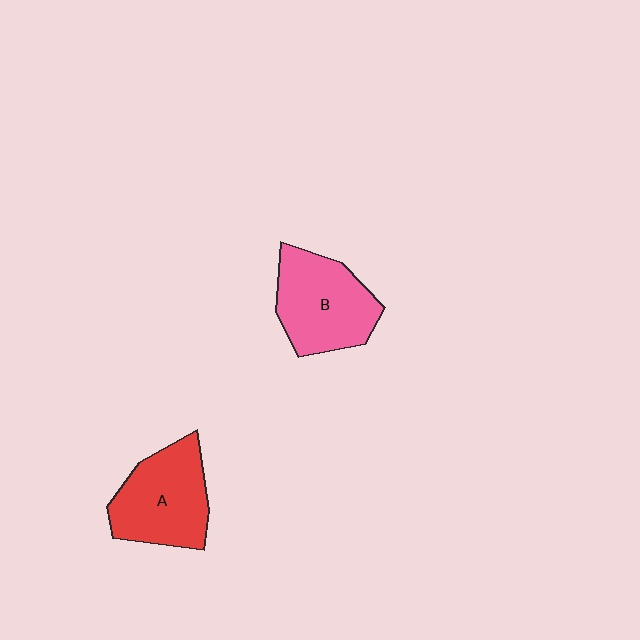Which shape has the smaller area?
Shape A (red).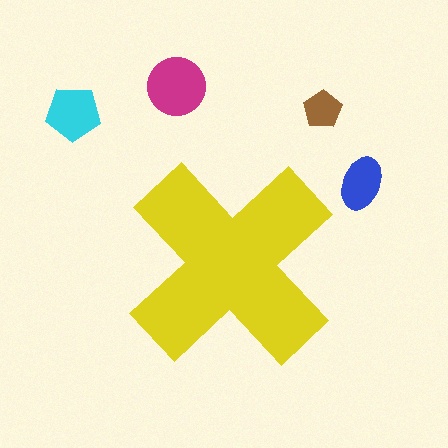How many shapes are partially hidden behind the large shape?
0 shapes are partially hidden.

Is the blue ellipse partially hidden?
No, the blue ellipse is fully visible.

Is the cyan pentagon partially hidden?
No, the cyan pentagon is fully visible.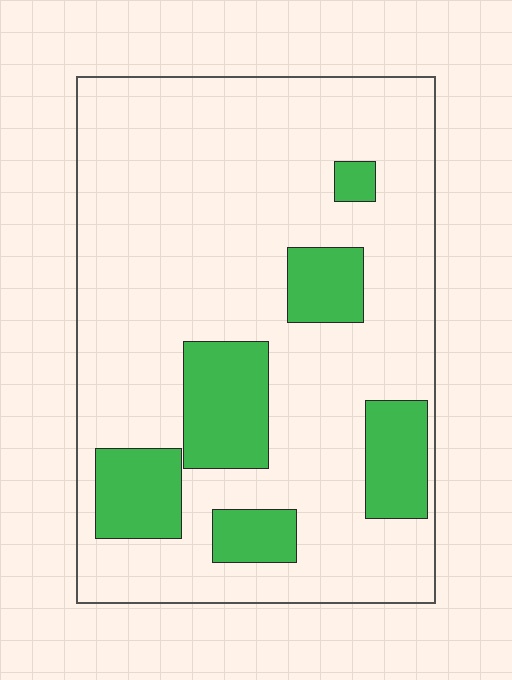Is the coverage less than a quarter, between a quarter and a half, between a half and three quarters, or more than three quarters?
Less than a quarter.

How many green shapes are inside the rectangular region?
6.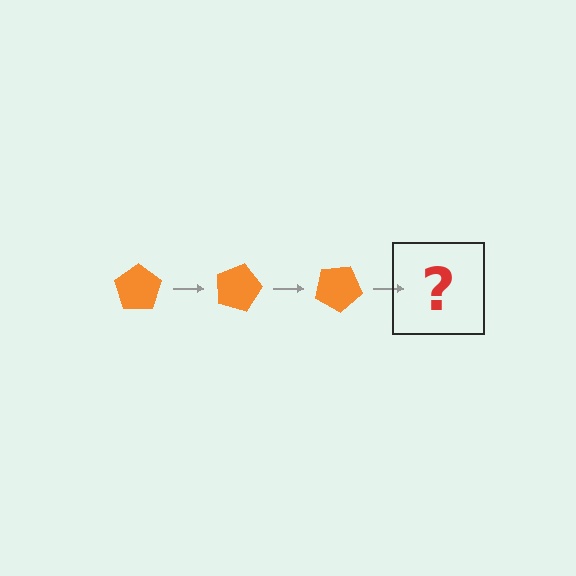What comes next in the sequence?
The next element should be an orange pentagon rotated 45 degrees.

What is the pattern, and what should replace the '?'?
The pattern is that the pentagon rotates 15 degrees each step. The '?' should be an orange pentagon rotated 45 degrees.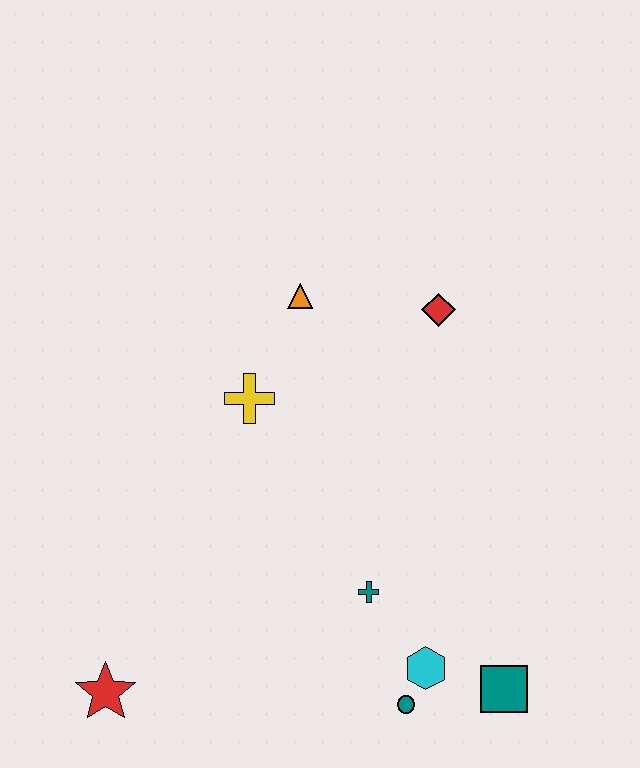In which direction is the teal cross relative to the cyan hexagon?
The teal cross is above the cyan hexagon.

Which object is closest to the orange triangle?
The yellow cross is closest to the orange triangle.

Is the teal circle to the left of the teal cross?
No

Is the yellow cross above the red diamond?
No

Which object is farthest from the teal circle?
The orange triangle is farthest from the teal circle.